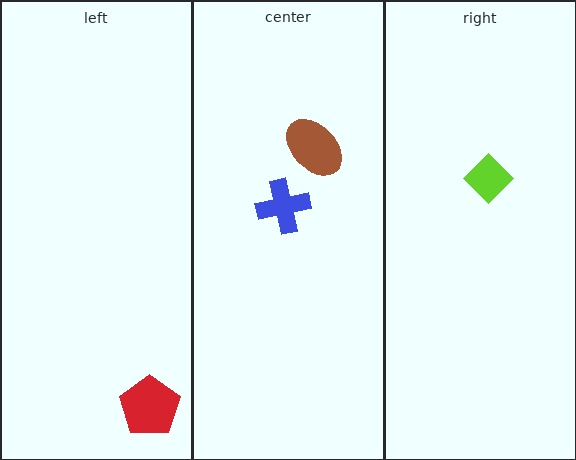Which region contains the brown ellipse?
The center region.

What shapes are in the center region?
The blue cross, the brown ellipse.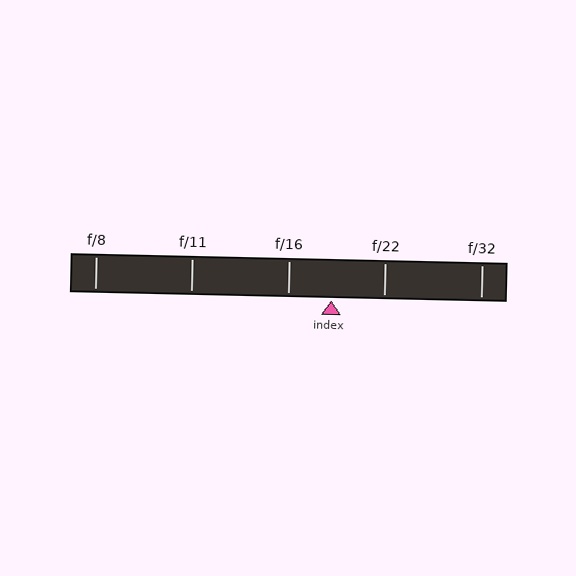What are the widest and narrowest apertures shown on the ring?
The widest aperture shown is f/8 and the narrowest is f/32.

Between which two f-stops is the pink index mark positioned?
The index mark is between f/16 and f/22.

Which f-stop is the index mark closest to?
The index mark is closest to f/16.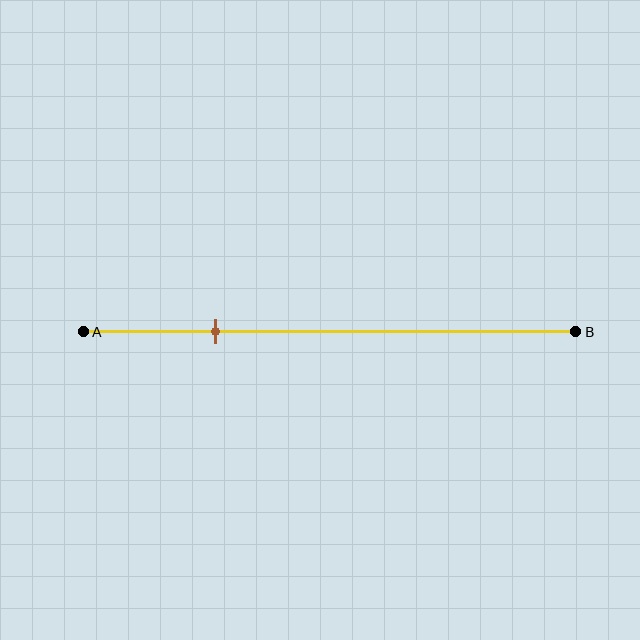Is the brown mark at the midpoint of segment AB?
No, the mark is at about 25% from A, not at the 50% midpoint.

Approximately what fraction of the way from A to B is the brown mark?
The brown mark is approximately 25% of the way from A to B.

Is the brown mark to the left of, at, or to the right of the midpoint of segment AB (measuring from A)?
The brown mark is to the left of the midpoint of segment AB.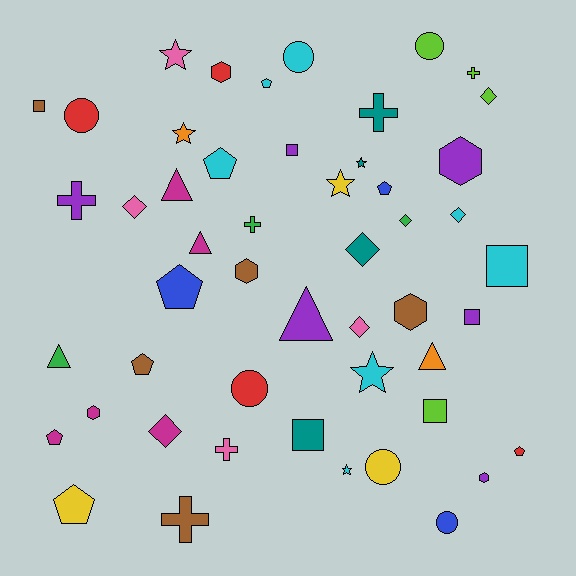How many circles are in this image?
There are 6 circles.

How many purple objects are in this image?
There are 6 purple objects.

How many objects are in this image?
There are 50 objects.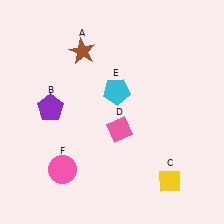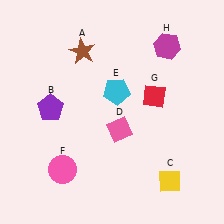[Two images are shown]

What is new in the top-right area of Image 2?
A red diamond (G) was added in the top-right area of Image 2.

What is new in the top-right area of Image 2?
A magenta hexagon (H) was added in the top-right area of Image 2.